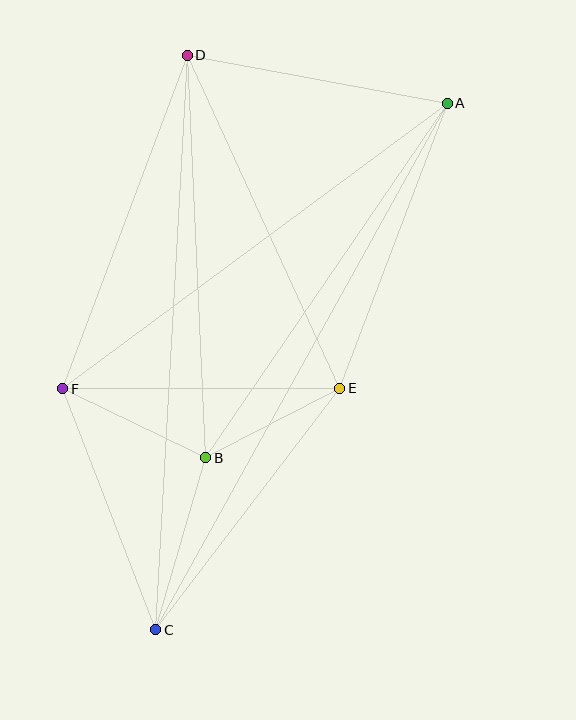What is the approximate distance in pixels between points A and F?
The distance between A and F is approximately 479 pixels.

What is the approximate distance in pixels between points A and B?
The distance between A and B is approximately 429 pixels.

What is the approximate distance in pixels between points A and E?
The distance between A and E is approximately 305 pixels.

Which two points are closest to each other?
Points B and E are closest to each other.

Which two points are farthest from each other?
Points A and C are farthest from each other.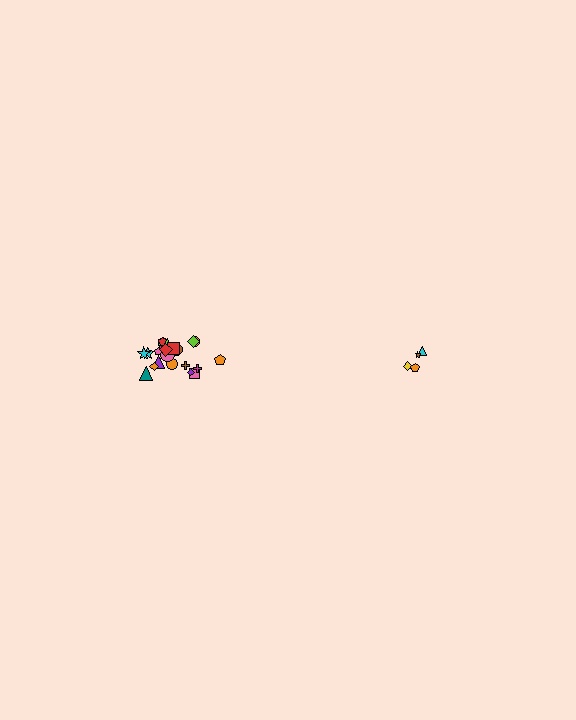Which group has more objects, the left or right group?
The left group.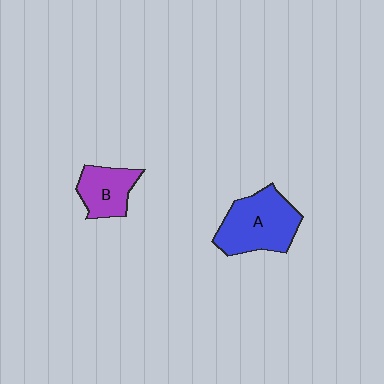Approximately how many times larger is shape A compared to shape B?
Approximately 1.7 times.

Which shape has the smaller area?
Shape B (purple).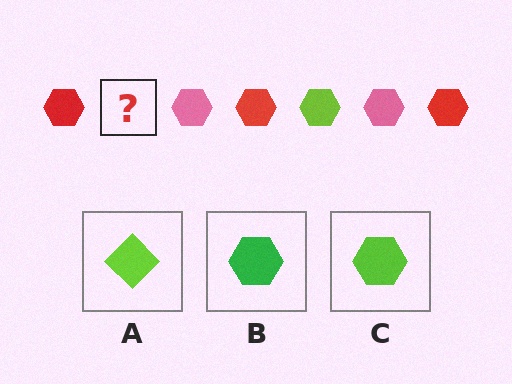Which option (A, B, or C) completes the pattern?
C.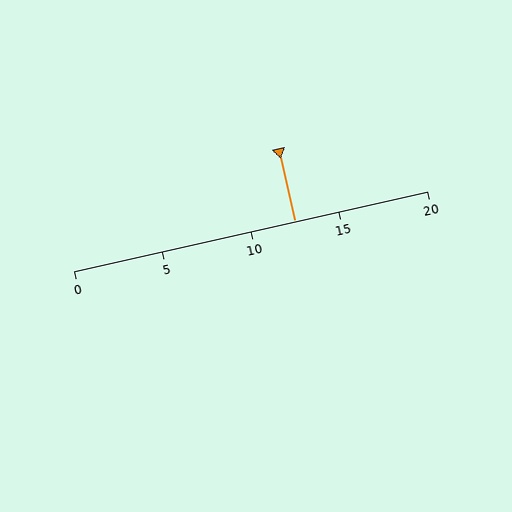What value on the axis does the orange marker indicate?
The marker indicates approximately 12.5.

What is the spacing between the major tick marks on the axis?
The major ticks are spaced 5 apart.